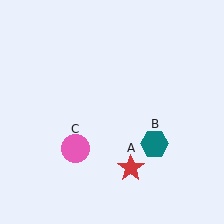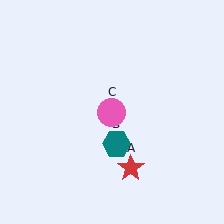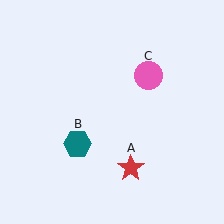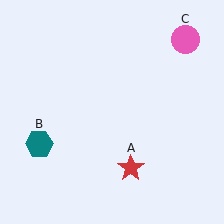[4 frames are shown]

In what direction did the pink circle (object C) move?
The pink circle (object C) moved up and to the right.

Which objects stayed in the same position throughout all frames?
Red star (object A) remained stationary.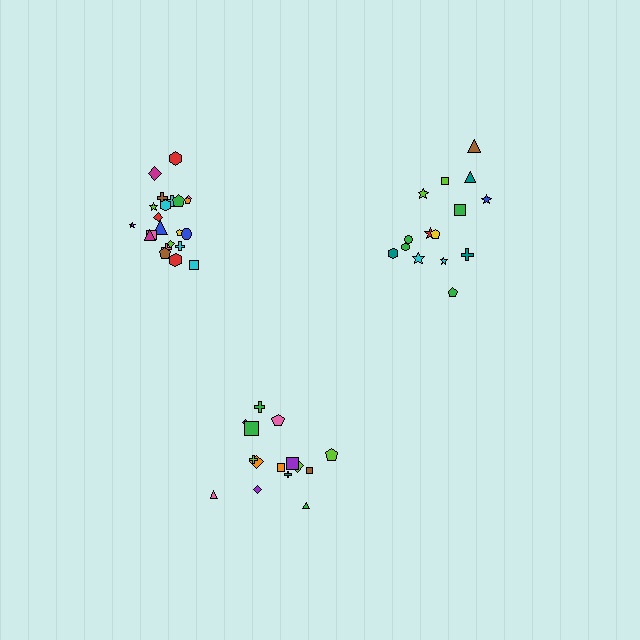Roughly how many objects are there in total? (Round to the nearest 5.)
Roughly 50 objects in total.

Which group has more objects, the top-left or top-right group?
The top-left group.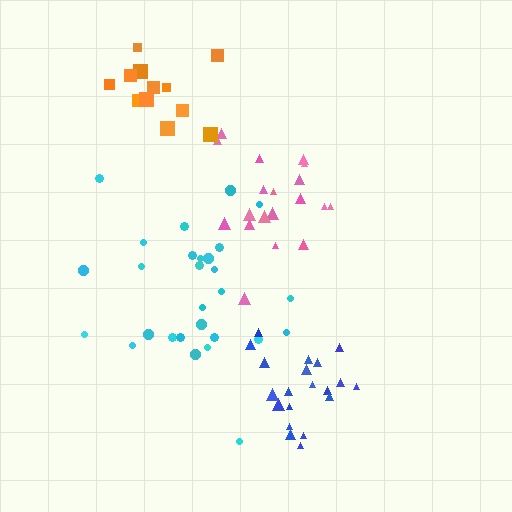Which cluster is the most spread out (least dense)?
Cyan.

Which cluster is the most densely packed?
Blue.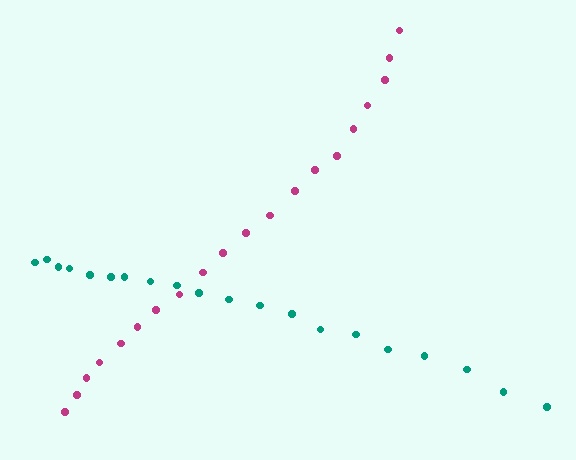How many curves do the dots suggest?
There are 2 distinct paths.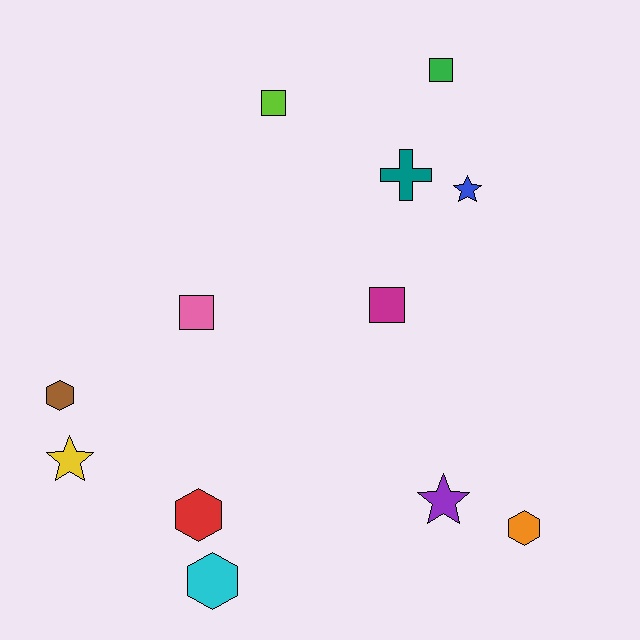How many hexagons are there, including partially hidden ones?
There are 4 hexagons.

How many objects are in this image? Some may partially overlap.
There are 12 objects.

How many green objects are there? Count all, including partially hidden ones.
There is 1 green object.